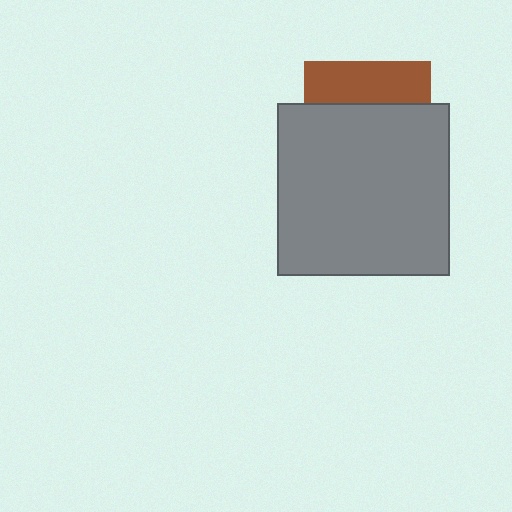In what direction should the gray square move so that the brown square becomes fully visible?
The gray square should move down. That is the shortest direction to clear the overlap and leave the brown square fully visible.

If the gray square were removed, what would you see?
You would see the complete brown square.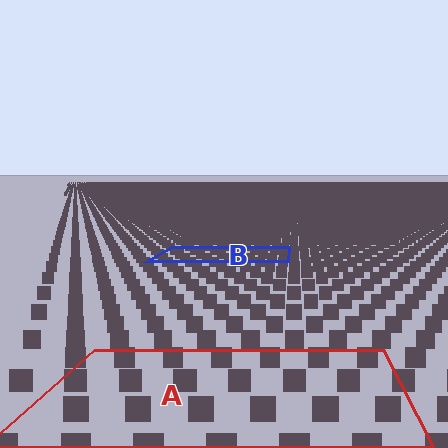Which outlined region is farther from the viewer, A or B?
Region B is farther from the viewer — the texture elements inside it appear smaller and more densely packed.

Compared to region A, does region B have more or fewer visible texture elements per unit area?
Region B has more texture elements per unit area — they are packed more densely because it is farther away.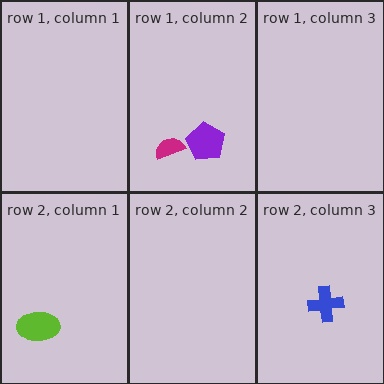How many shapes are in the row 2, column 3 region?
1.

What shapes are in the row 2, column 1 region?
The lime ellipse.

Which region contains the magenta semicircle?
The row 1, column 2 region.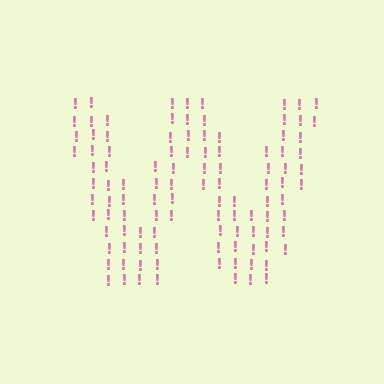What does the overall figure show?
The overall figure shows the letter W.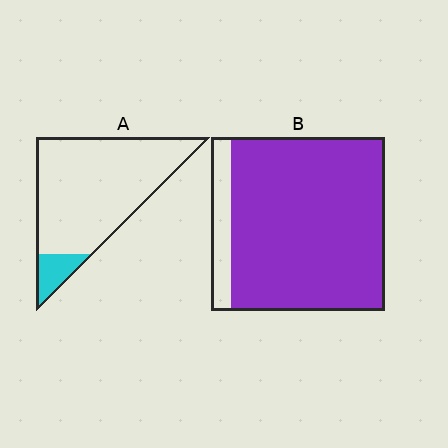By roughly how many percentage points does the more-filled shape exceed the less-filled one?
By roughly 80 percentage points (B over A).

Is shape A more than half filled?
No.